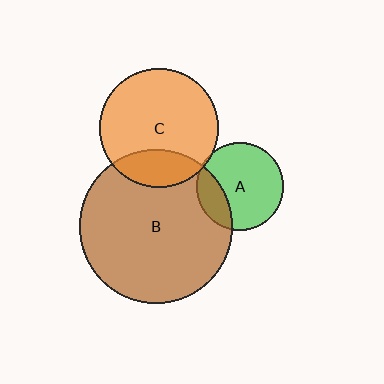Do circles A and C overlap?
Yes.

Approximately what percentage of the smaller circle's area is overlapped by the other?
Approximately 5%.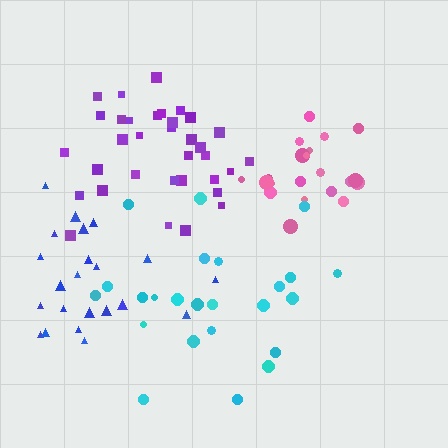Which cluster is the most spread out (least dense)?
Cyan.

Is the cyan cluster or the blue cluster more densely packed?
Blue.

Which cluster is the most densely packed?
Pink.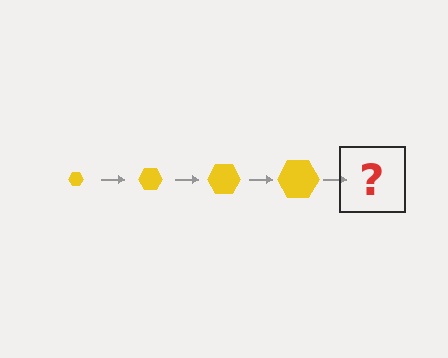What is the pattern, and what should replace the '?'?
The pattern is that the hexagon gets progressively larger each step. The '?' should be a yellow hexagon, larger than the previous one.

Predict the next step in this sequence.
The next step is a yellow hexagon, larger than the previous one.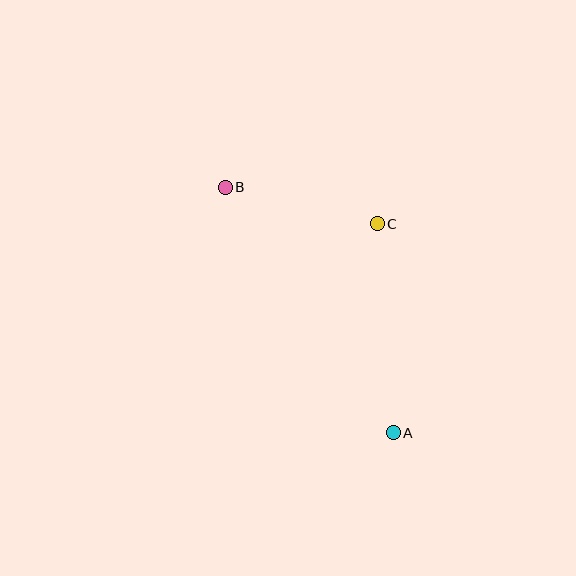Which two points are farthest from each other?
Points A and B are farthest from each other.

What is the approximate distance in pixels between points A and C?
The distance between A and C is approximately 209 pixels.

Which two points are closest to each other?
Points B and C are closest to each other.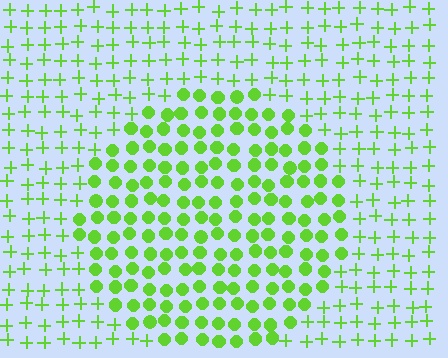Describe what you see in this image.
The image is filled with small lime elements arranged in a uniform grid. A circle-shaped region contains circles, while the surrounding area contains plus signs. The boundary is defined purely by the change in element shape.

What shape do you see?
I see a circle.